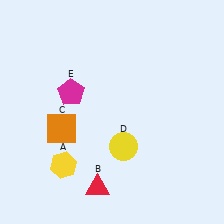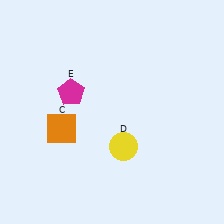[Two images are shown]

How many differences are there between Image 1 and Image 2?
There are 2 differences between the two images.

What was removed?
The red triangle (B), the yellow hexagon (A) were removed in Image 2.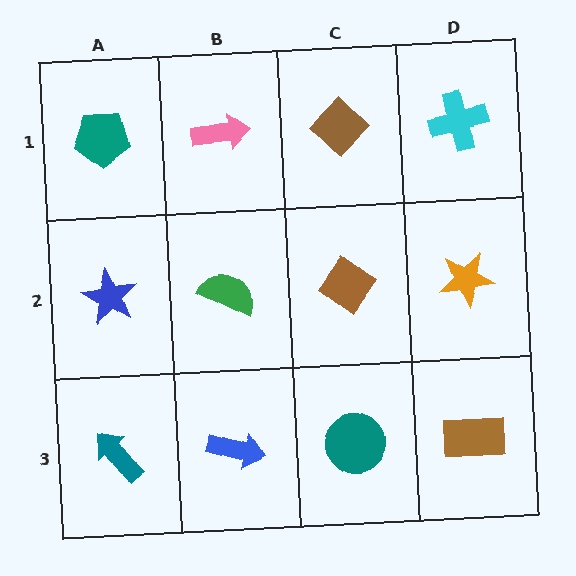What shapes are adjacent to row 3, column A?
A blue star (row 2, column A), a blue arrow (row 3, column B).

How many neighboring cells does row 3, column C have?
3.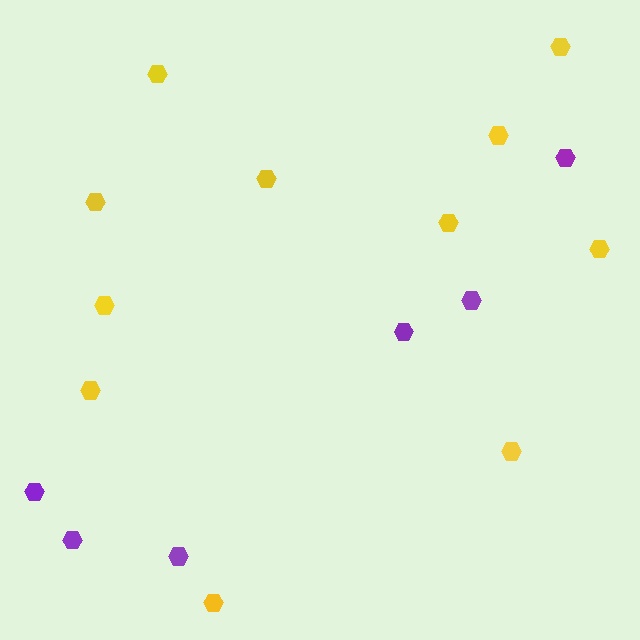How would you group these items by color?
There are 2 groups: one group of purple hexagons (6) and one group of yellow hexagons (11).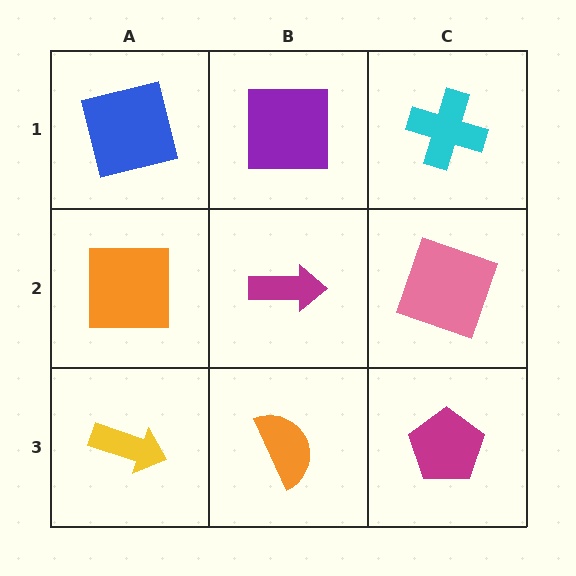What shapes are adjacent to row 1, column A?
An orange square (row 2, column A), a purple square (row 1, column B).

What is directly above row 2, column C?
A cyan cross.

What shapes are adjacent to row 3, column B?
A magenta arrow (row 2, column B), a yellow arrow (row 3, column A), a magenta pentagon (row 3, column C).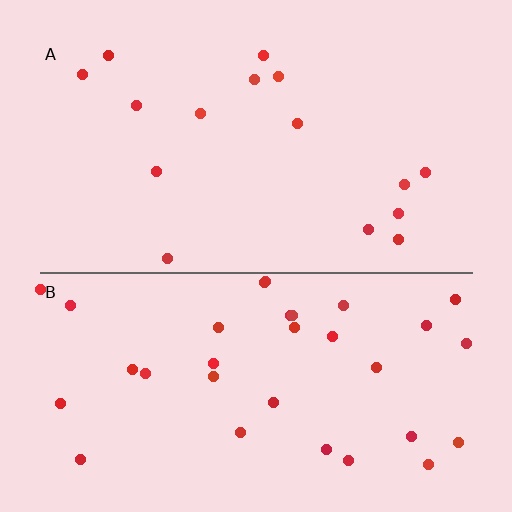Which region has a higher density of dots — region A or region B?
B (the bottom).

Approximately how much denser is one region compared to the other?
Approximately 2.1× — region B over region A.